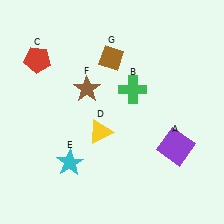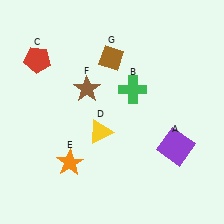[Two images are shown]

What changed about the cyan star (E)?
In Image 1, E is cyan. In Image 2, it changed to orange.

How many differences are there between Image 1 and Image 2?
There is 1 difference between the two images.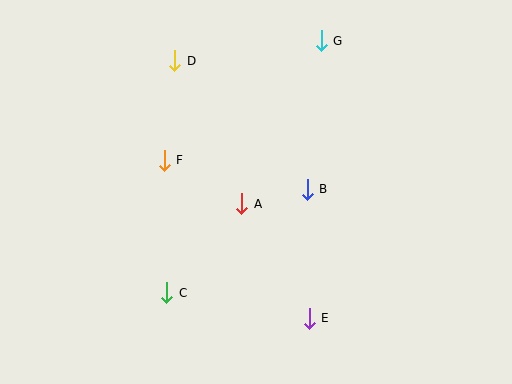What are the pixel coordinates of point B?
Point B is at (307, 189).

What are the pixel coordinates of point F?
Point F is at (164, 160).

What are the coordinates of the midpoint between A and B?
The midpoint between A and B is at (275, 197).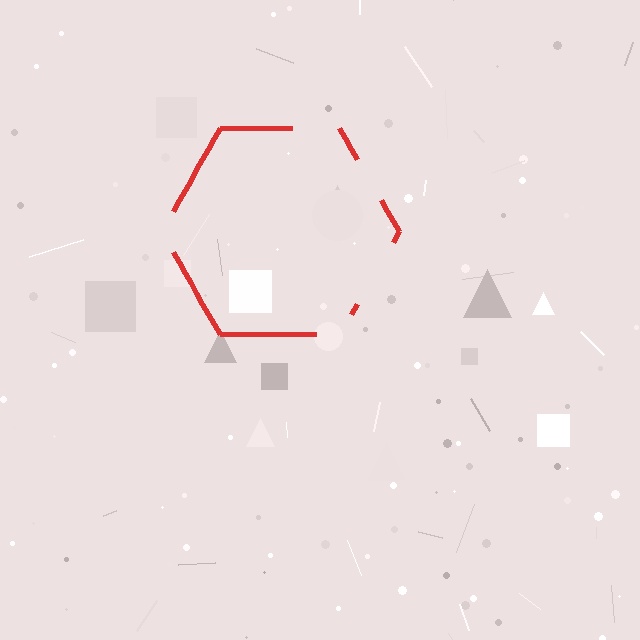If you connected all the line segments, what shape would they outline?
They would outline a hexagon.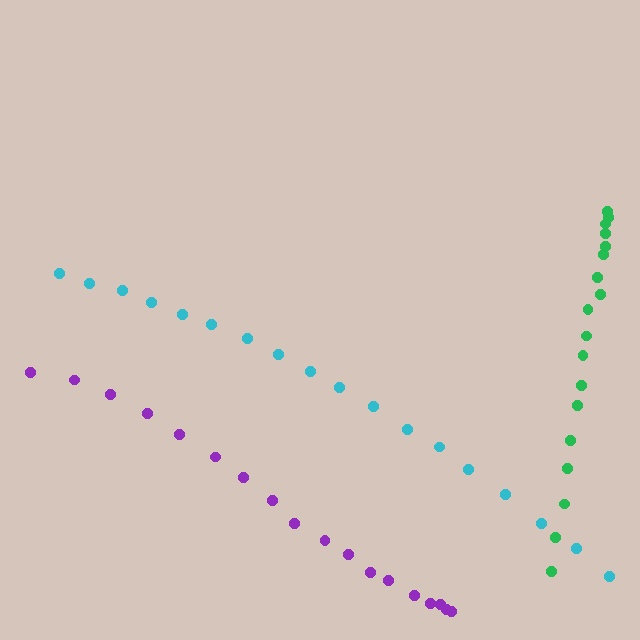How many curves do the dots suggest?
There are 3 distinct paths.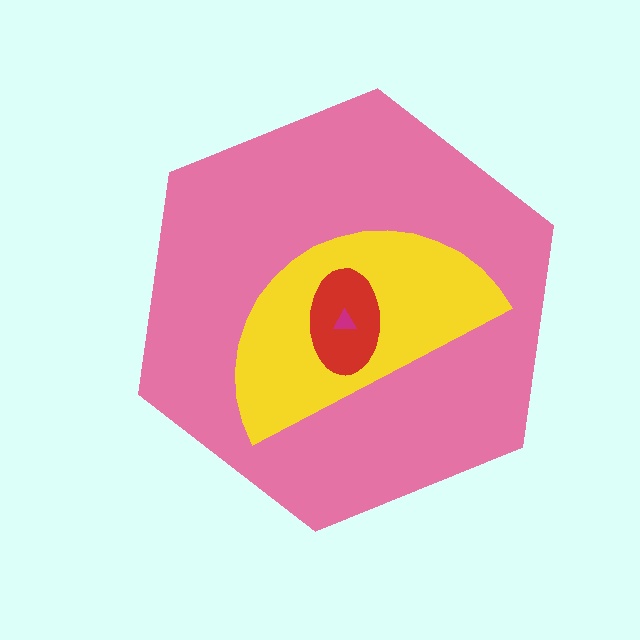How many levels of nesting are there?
4.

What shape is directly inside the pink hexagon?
The yellow semicircle.